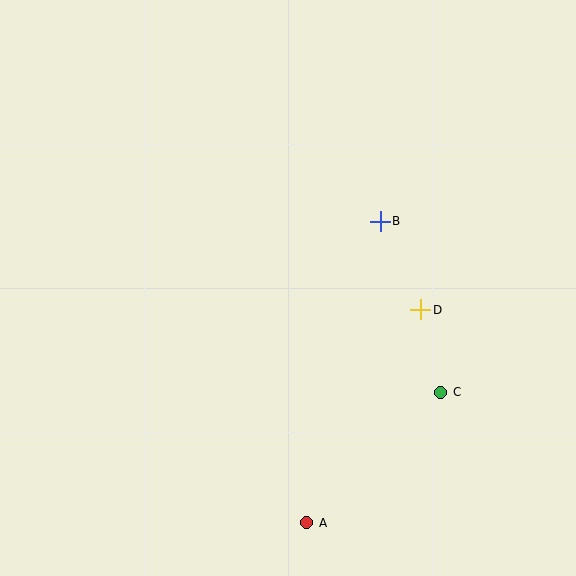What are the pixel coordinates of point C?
Point C is at (441, 392).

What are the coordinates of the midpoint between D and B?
The midpoint between D and B is at (401, 265).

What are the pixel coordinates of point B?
Point B is at (380, 221).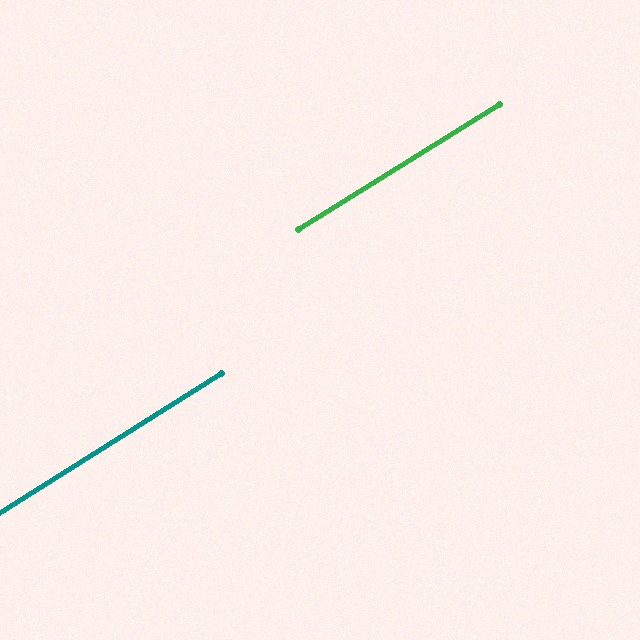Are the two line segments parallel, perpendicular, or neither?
Parallel — their directions differ by only 0.4°.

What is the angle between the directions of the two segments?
Approximately 0 degrees.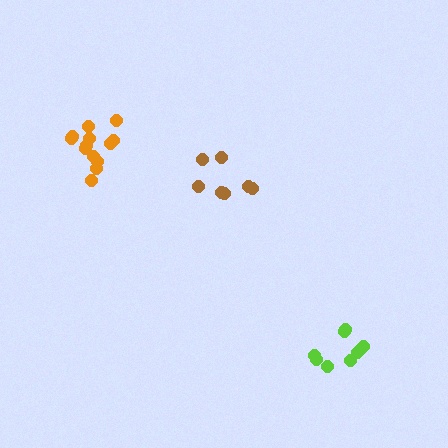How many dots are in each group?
Group 1: 8 dots, Group 2: 13 dots, Group 3: 9 dots (30 total).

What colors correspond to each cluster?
The clusters are colored: brown, orange, lime.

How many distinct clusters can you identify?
There are 3 distinct clusters.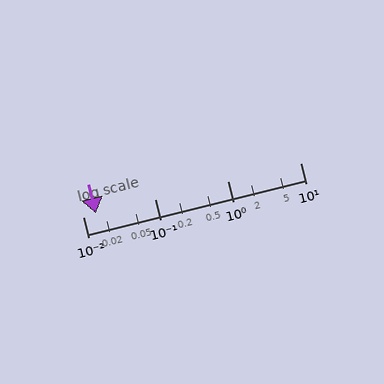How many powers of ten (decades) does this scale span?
The scale spans 3 decades, from 0.01 to 10.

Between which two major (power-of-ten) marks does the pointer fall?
The pointer is between 0.01 and 0.1.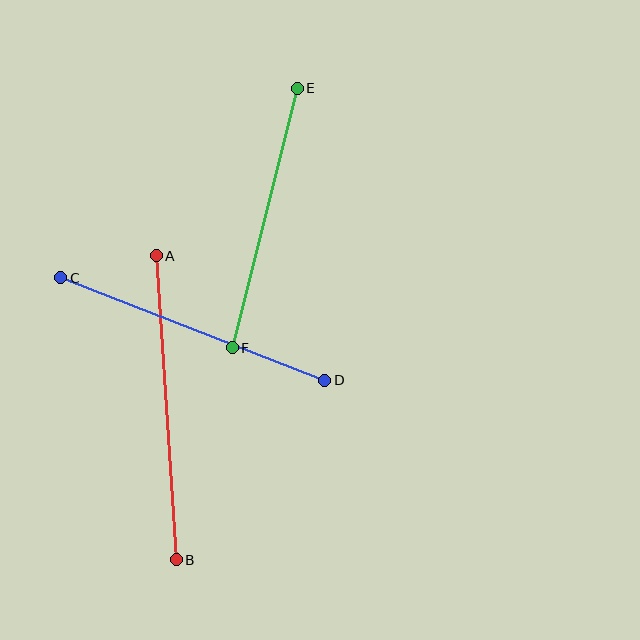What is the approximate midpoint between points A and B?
The midpoint is at approximately (166, 408) pixels.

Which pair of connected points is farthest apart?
Points A and B are farthest apart.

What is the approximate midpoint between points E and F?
The midpoint is at approximately (265, 218) pixels.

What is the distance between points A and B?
The distance is approximately 305 pixels.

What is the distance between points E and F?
The distance is approximately 267 pixels.